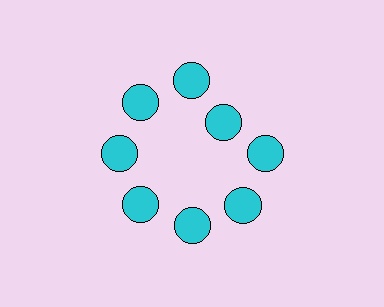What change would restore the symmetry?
The symmetry would be restored by moving it outward, back onto the ring so that all 8 circles sit at equal angles and equal distance from the center.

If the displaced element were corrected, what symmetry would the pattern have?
It would have 8-fold rotational symmetry — the pattern would map onto itself every 45 degrees.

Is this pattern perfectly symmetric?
No. The 8 cyan circles are arranged in a ring, but one element near the 2 o'clock position is pulled inward toward the center, breaking the 8-fold rotational symmetry.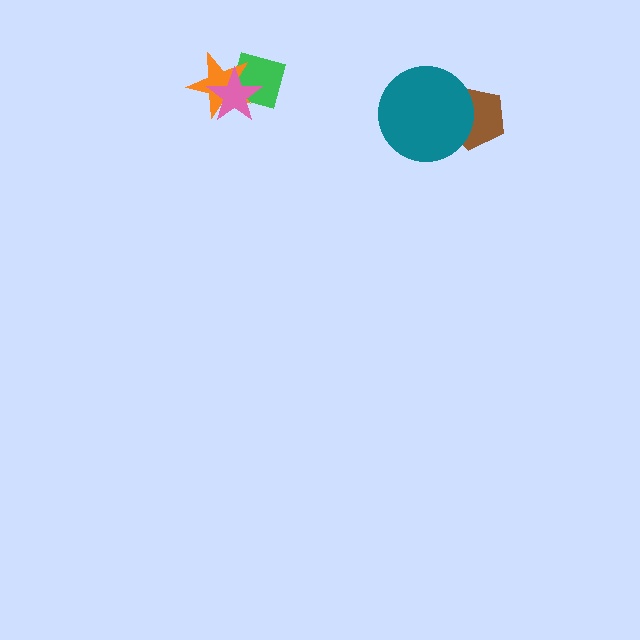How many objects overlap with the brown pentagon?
1 object overlaps with the brown pentagon.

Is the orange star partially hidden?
Yes, it is partially covered by another shape.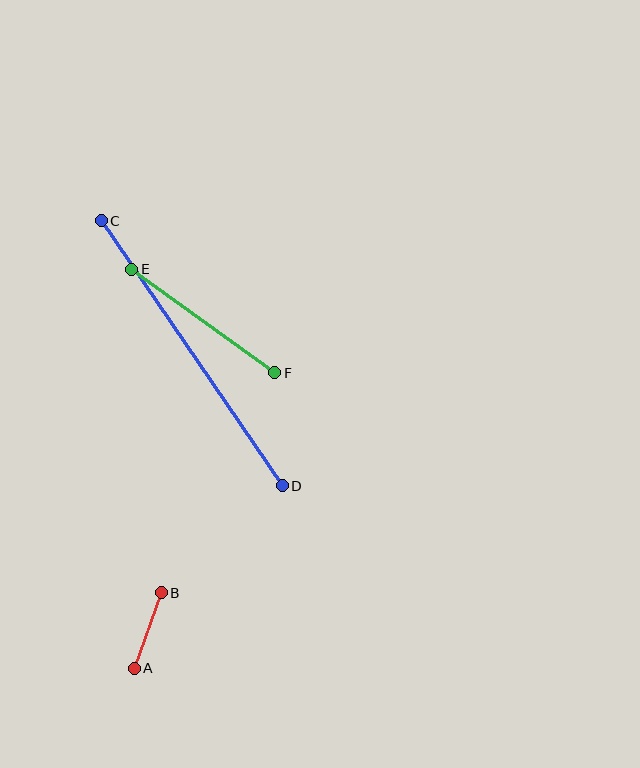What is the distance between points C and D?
The distance is approximately 321 pixels.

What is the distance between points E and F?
The distance is approximately 176 pixels.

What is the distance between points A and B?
The distance is approximately 80 pixels.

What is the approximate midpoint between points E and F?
The midpoint is at approximately (203, 321) pixels.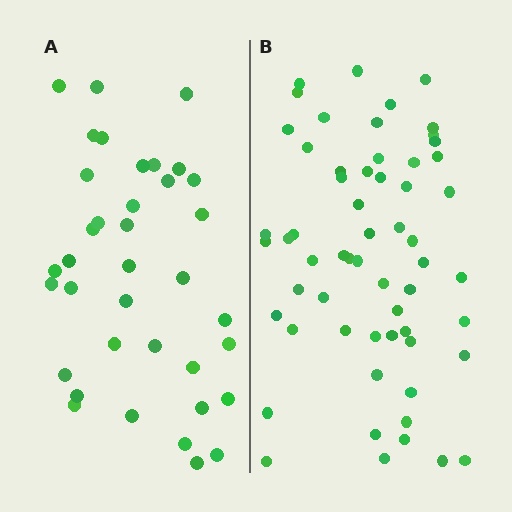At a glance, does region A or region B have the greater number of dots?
Region B (the right region) has more dots.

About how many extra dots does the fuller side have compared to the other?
Region B has approximately 20 more dots than region A.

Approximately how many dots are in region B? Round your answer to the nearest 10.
About 60 dots. (The exact count is 59, which rounds to 60.)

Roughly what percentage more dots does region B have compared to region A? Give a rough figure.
About 60% more.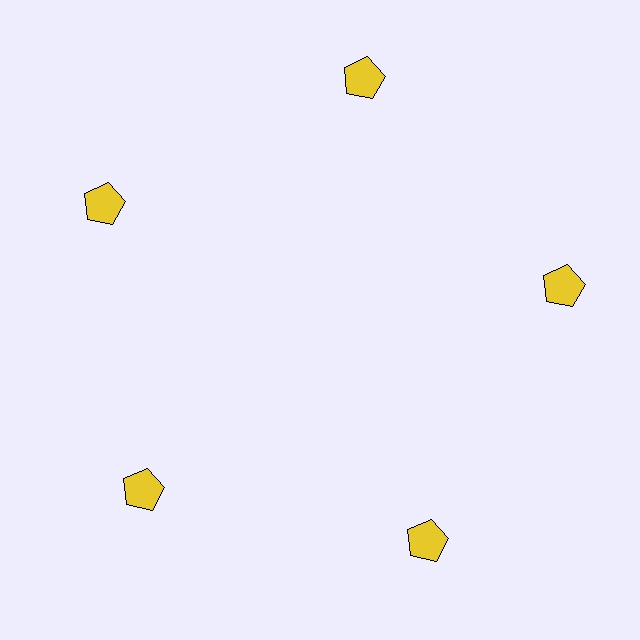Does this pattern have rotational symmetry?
Yes, this pattern has 5-fold rotational symmetry. It looks the same after rotating 72 degrees around the center.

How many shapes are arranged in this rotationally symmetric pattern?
There are 5 shapes, arranged in 5 groups of 1.